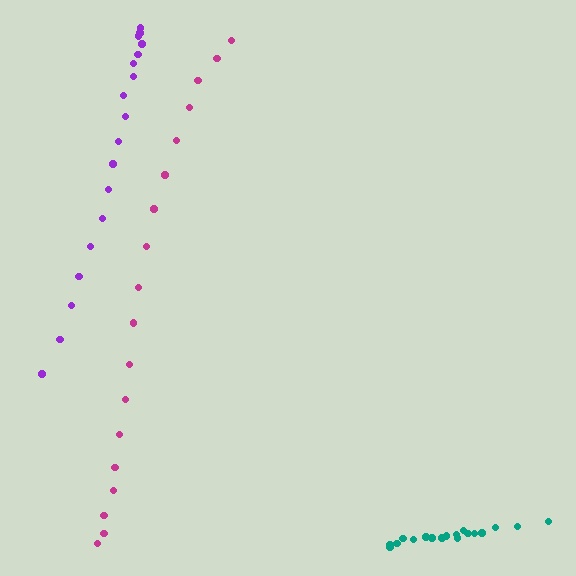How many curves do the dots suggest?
There are 3 distinct paths.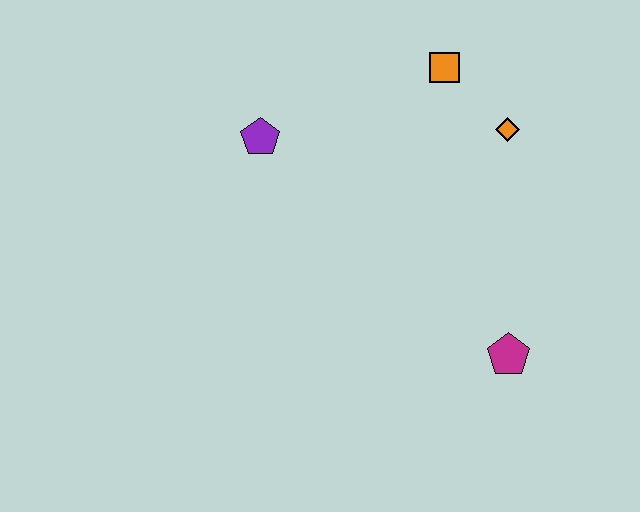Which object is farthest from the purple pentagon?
The magenta pentagon is farthest from the purple pentagon.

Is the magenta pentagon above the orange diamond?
No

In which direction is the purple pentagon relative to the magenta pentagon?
The purple pentagon is to the left of the magenta pentagon.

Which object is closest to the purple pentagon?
The orange square is closest to the purple pentagon.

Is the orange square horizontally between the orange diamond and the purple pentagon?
Yes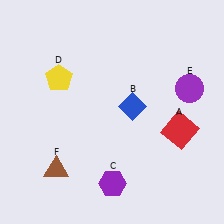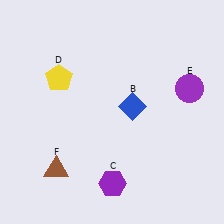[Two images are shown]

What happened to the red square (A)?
The red square (A) was removed in Image 2. It was in the bottom-right area of Image 1.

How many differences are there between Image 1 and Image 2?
There is 1 difference between the two images.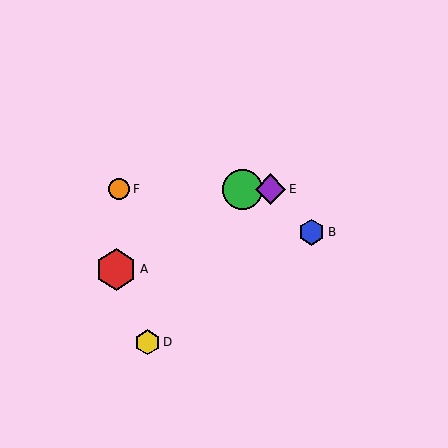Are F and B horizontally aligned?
No, F is at y≈189 and B is at y≈232.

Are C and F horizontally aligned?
Yes, both are at y≈189.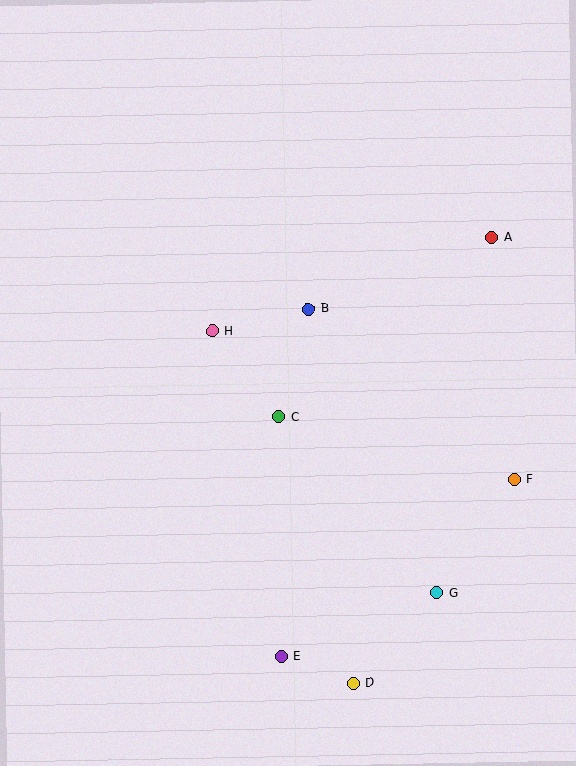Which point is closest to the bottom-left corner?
Point E is closest to the bottom-left corner.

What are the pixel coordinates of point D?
Point D is at (353, 683).